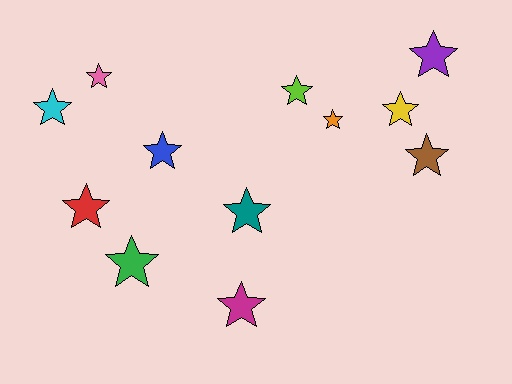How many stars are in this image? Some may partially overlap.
There are 12 stars.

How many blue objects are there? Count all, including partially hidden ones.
There is 1 blue object.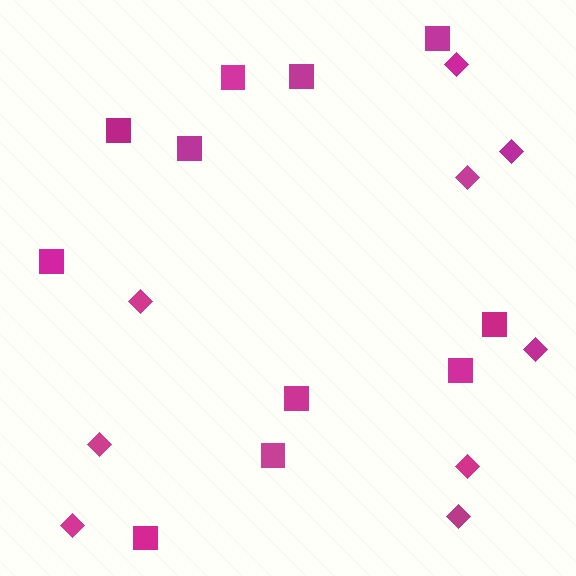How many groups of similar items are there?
There are 2 groups: one group of squares (11) and one group of diamonds (9).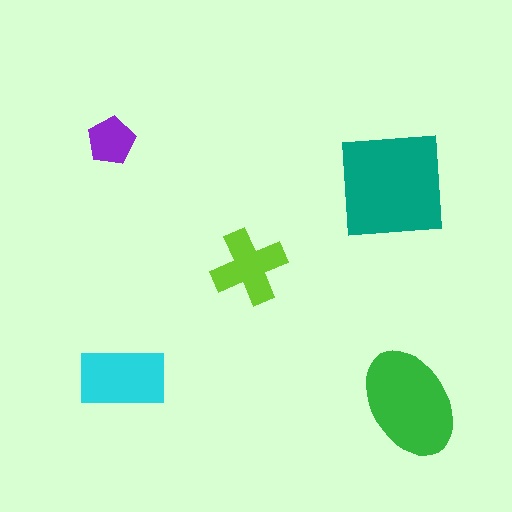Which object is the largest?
The teal square.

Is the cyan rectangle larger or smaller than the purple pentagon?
Larger.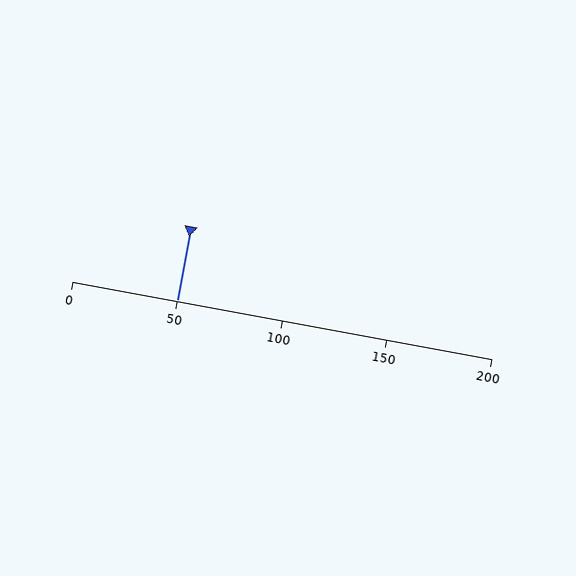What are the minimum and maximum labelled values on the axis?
The axis runs from 0 to 200.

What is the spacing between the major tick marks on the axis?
The major ticks are spaced 50 apart.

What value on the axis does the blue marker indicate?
The marker indicates approximately 50.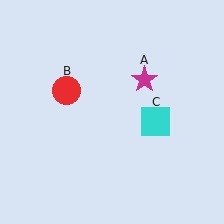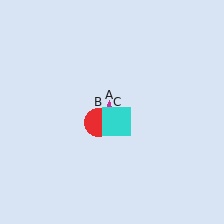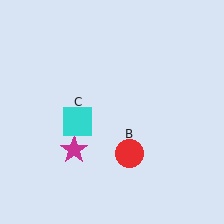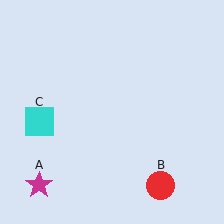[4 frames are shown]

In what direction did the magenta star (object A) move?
The magenta star (object A) moved down and to the left.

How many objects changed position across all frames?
3 objects changed position: magenta star (object A), red circle (object B), cyan square (object C).